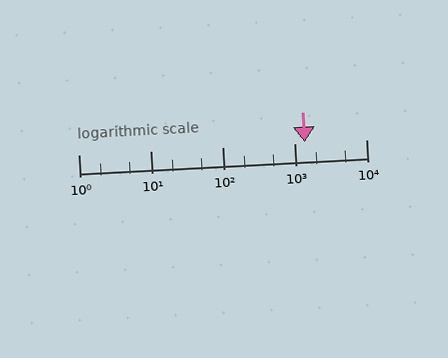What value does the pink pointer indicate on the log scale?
The pointer indicates approximately 1400.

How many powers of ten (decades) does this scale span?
The scale spans 4 decades, from 1 to 10000.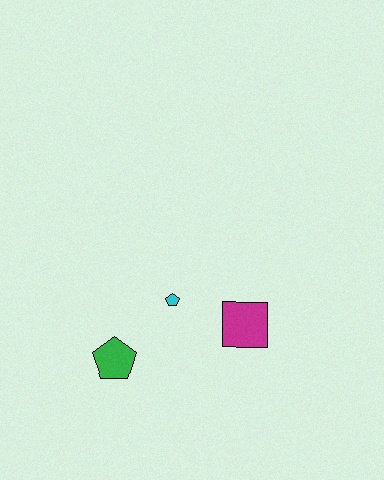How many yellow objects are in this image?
There are no yellow objects.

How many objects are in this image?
There are 3 objects.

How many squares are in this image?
There is 1 square.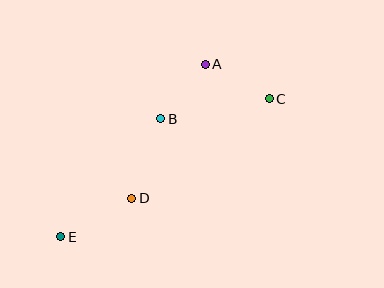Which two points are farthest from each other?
Points C and E are farthest from each other.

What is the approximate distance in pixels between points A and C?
The distance between A and C is approximately 73 pixels.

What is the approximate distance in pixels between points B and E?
The distance between B and E is approximately 155 pixels.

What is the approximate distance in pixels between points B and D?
The distance between B and D is approximately 85 pixels.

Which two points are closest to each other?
Points A and B are closest to each other.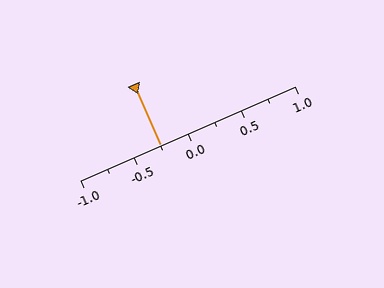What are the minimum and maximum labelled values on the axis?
The axis runs from -1.0 to 1.0.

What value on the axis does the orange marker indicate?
The marker indicates approximately -0.25.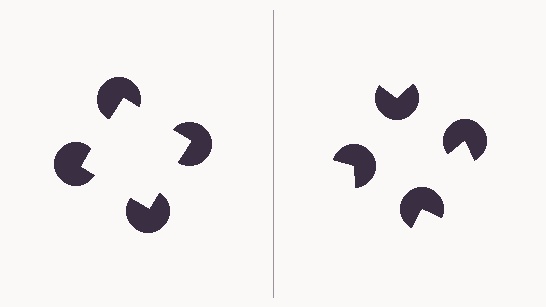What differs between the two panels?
The pac-man discs are positioned identically on both sides; only the wedge orientations differ. On the left they align to a square; on the right they are misaligned.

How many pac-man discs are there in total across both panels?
8 — 4 on each side.